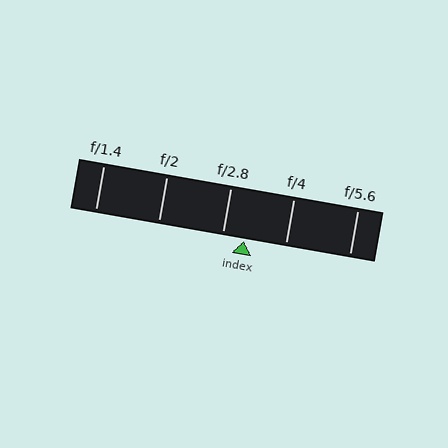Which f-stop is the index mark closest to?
The index mark is closest to f/2.8.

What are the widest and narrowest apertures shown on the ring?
The widest aperture shown is f/1.4 and the narrowest is f/5.6.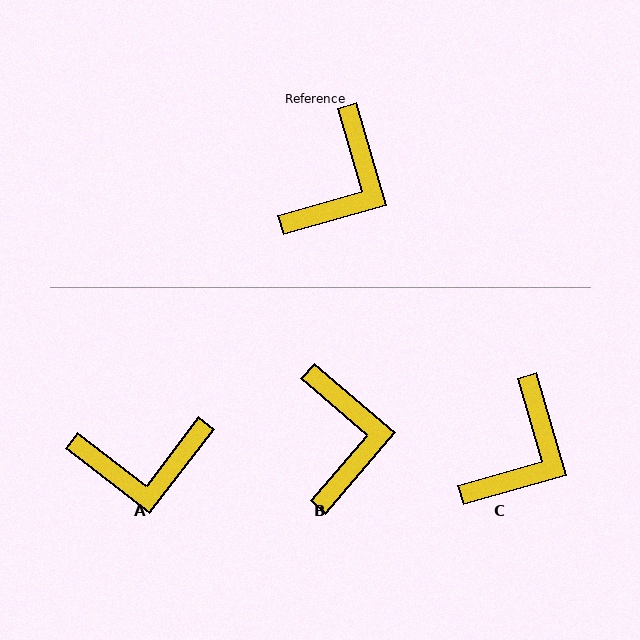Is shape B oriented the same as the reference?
No, it is off by about 33 degrees.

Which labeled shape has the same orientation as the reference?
C.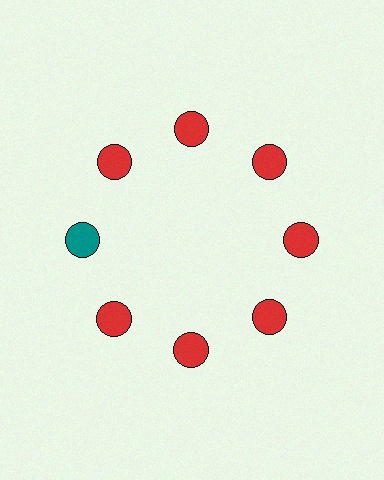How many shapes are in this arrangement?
There are 8 shapes arranged in a ring pattern.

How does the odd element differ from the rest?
It has a different color: teal instead of red.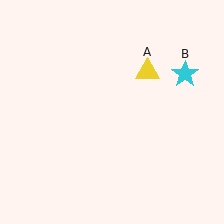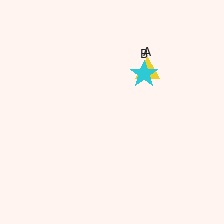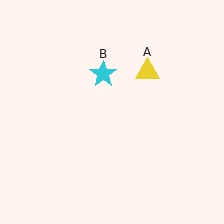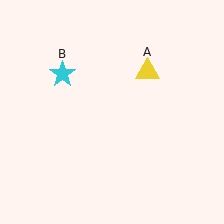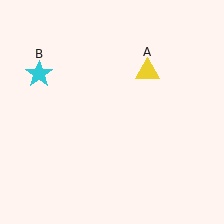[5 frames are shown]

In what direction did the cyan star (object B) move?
The cyan star (object B) moved left.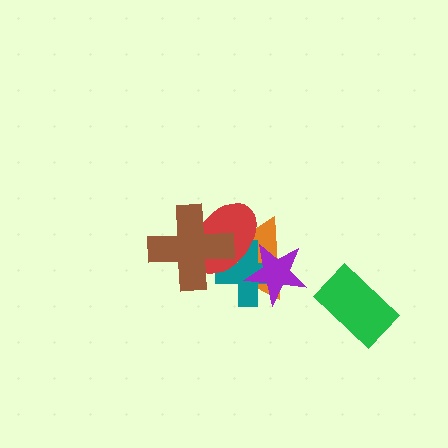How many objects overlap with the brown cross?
3 objects overlap with the brown cross.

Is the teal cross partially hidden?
Yes, it is partially covered by another shape.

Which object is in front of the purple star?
The red ellipse is in front of the purple star.